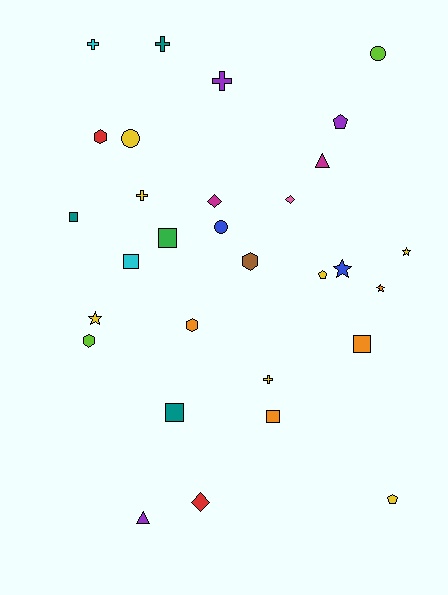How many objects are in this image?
There are 30 objects.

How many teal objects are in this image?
There are 3 teal objects.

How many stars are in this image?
There are 4 stars.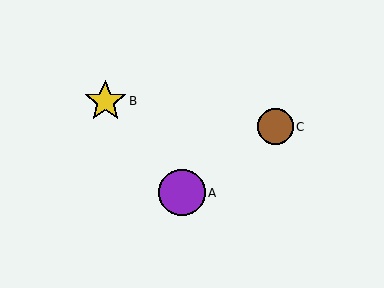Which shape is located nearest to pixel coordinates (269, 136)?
The brown circle (labeled C) at (276, 127) is nearest to that location.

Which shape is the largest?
The purple circle (labeled A) is the largest.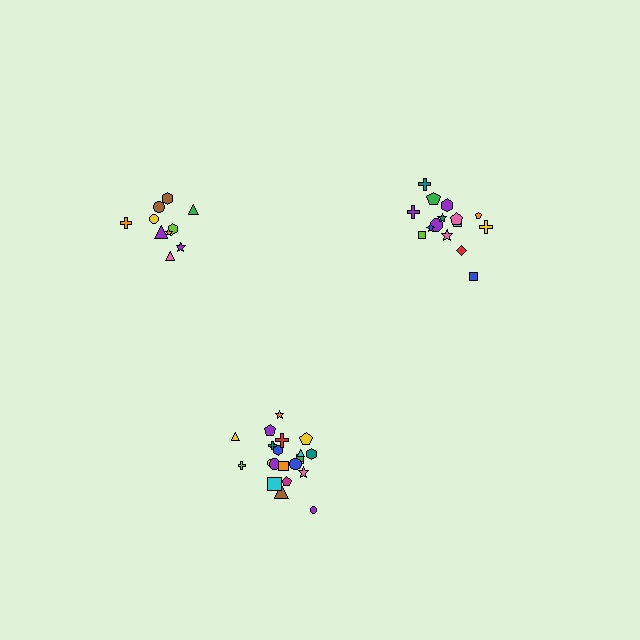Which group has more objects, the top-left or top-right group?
The top-right group.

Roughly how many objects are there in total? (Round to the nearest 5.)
Roughly 45 objects in total.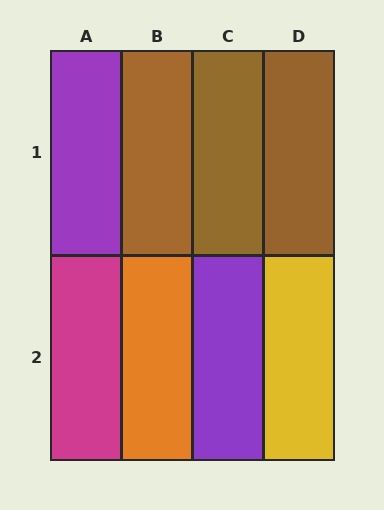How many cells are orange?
1 cell is orange.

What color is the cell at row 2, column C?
Purple.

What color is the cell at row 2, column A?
Magenta.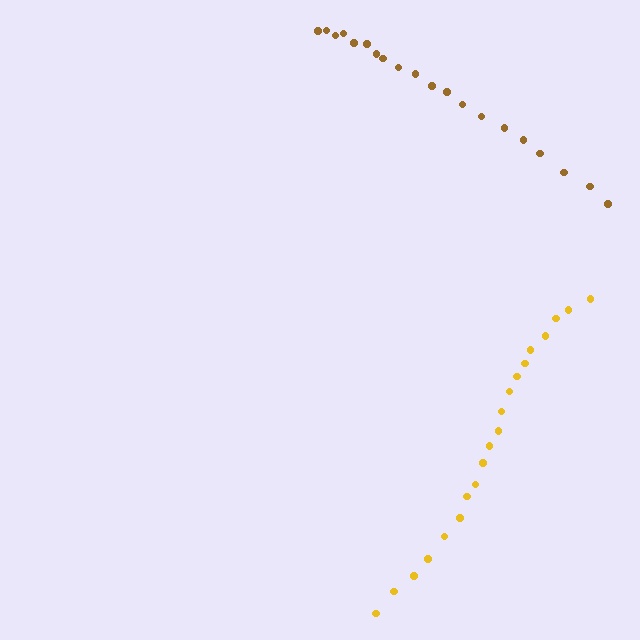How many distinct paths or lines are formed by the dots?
There are 2 distinct paths.